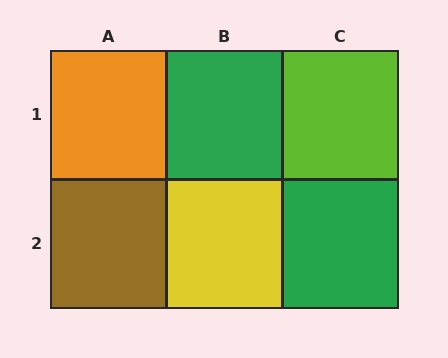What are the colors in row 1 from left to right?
Orange, green, lime.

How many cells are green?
2 cells are green.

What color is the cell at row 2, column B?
Yellow.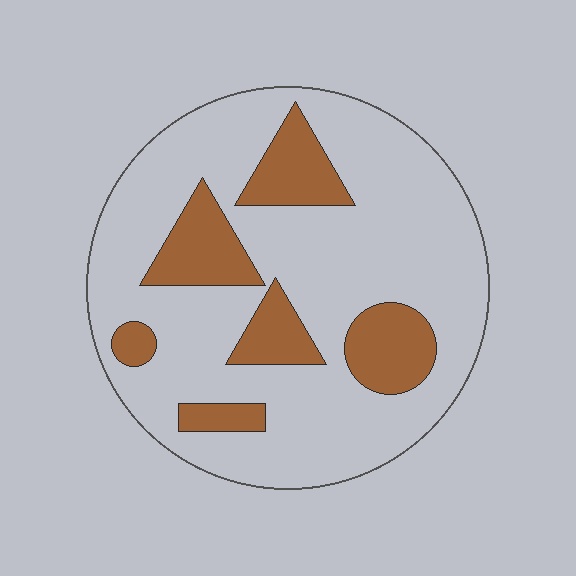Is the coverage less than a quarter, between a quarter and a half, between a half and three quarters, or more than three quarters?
Less than a quarter.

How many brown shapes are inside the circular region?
6.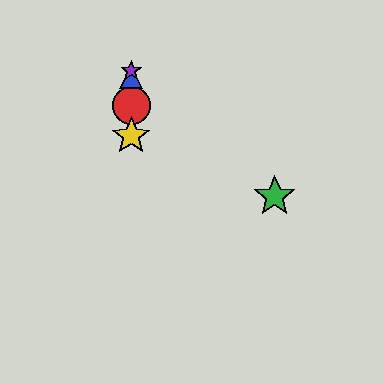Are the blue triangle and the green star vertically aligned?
No, the blue triangle is at x≈131 and the green star is at x≈275.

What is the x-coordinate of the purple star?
The purple star is at x≈131.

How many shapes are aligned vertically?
4 shapes (the red circle, the blue triangle, the yellow star, the purple star) are aligned vertically.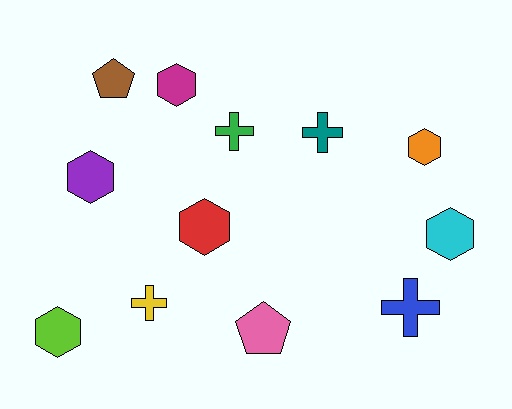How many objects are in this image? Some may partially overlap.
There are 12 objects.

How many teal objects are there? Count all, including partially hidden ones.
There is 1 teal object.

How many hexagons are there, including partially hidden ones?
There are 6 hexagons.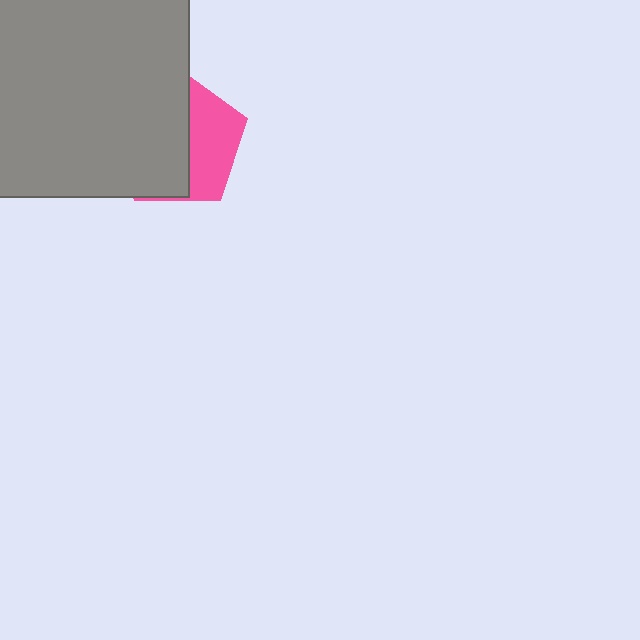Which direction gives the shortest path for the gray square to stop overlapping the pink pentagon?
Moving left gives the shortest separation.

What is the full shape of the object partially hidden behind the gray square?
The partially hidden object is a pink pentagon.